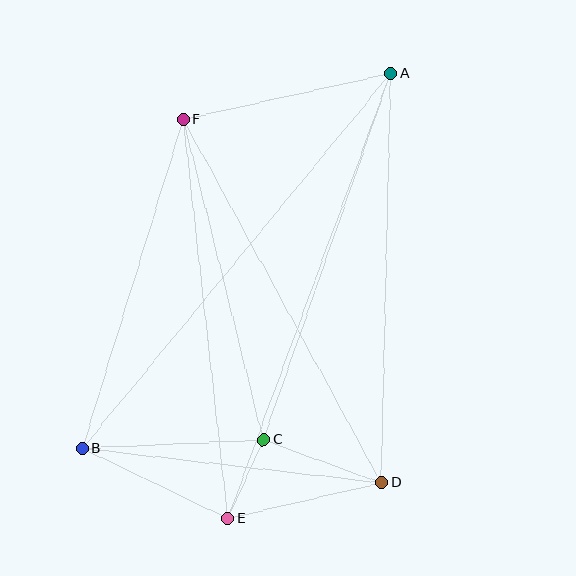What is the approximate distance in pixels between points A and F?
The distance between A and F is approximately 213 pixels.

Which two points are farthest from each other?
Points A and B are farthest from each other.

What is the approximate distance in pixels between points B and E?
The distance between B and E is approximately 162 pixels.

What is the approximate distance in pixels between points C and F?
The distance between C and F is approximately 330 pixels.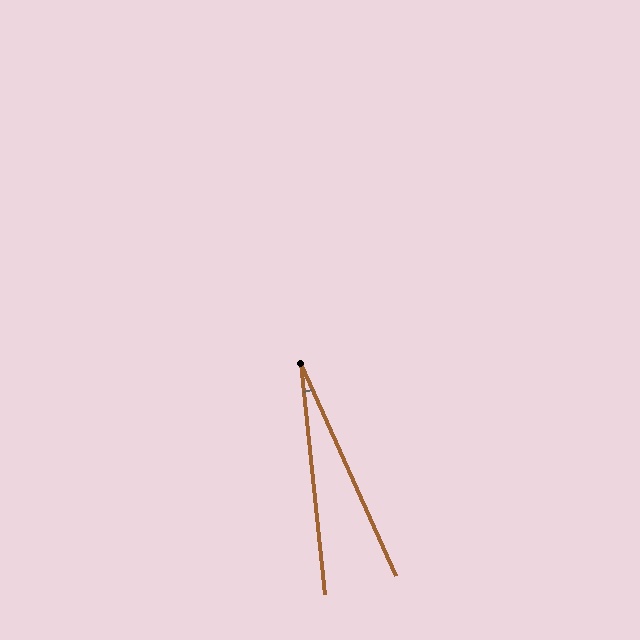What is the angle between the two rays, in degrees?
Approximately 18 degrees.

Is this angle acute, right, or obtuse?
It is acute.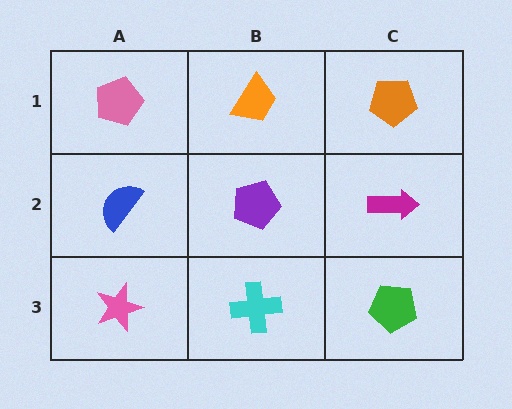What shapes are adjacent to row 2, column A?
A pink pentagon (row 1, column A), a pink star (row 3, column A), a purple pentagon (row 2, column B).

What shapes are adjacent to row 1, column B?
A purple pentagon (row 2, column B), a pink pentagon (row 1, column A), an orange pentagon (row 1, column C).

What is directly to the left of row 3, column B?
A pink star.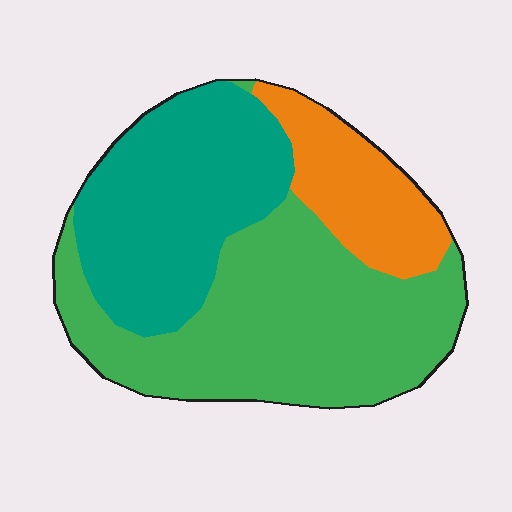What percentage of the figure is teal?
Teal takes up about one third (1/3) of the figure.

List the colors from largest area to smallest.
From largest to smallest: green, teal, orange.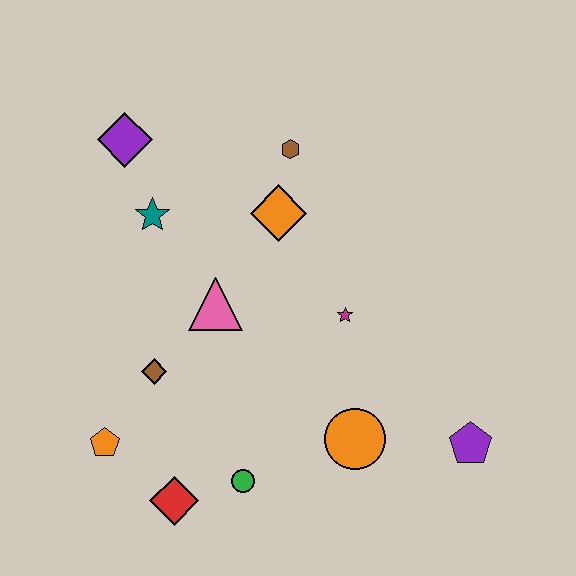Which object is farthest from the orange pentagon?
The purple pentagon is farthest from the orange pentagon.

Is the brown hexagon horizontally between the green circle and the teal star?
No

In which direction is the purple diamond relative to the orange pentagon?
The purple diamond is above the orange pentagon.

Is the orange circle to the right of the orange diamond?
Yes